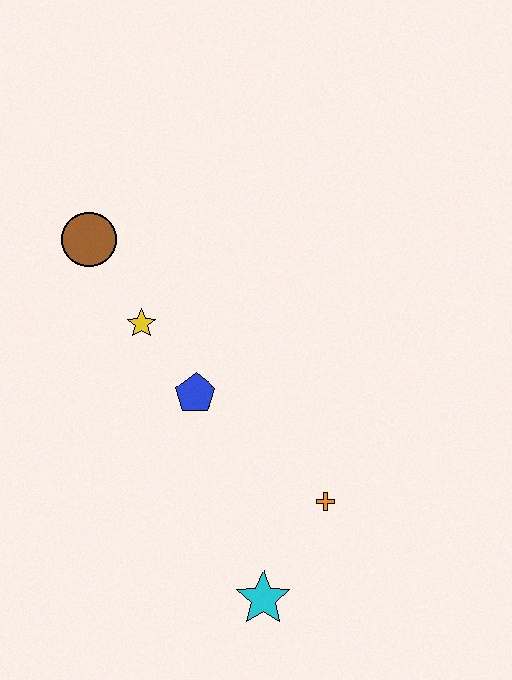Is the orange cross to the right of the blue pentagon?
Yes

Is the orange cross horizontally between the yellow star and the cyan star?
No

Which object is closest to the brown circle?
The yellow star is closest to the brown circle.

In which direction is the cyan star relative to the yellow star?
The cyan star is below the yellow star.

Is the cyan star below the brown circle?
Yes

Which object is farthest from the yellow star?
The cyan star is farthest from the yellow star.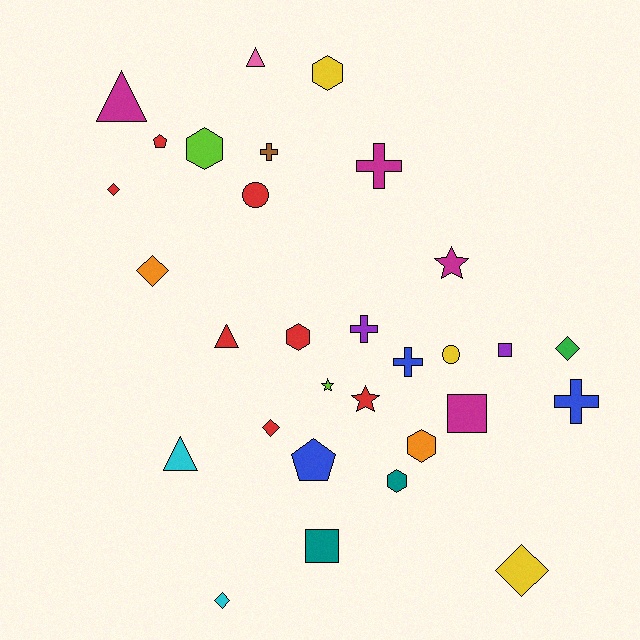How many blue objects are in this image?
There are 3 blue objects.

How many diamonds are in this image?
There are 6 diamonds.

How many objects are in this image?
There are 30 objects.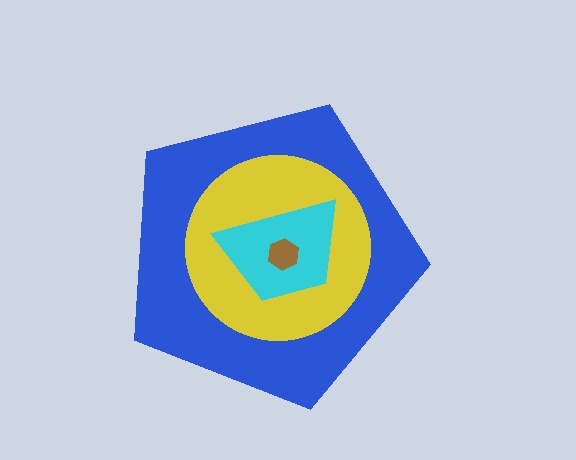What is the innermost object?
The brown hexagon.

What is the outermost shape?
The blue pentagon.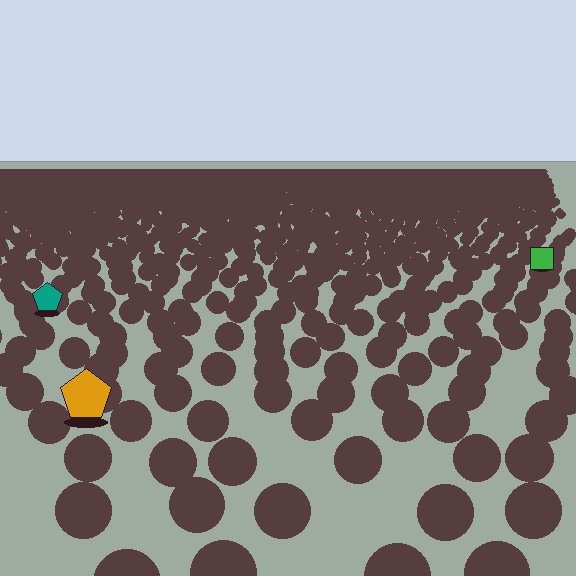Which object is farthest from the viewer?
The green square is farthest from the viewer. It appears smaller and the ground texture around it is denser.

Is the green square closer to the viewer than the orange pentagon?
No. The orange pentagon is closer — you can tell from the texture gradient: the ground texture is coarser near it.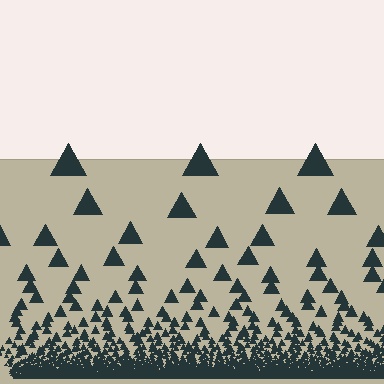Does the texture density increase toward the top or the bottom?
Density increases toward the bottom.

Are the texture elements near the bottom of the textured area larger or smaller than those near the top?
Smaller. The gradient is inverted — elements near the bottom are smaller and denser.